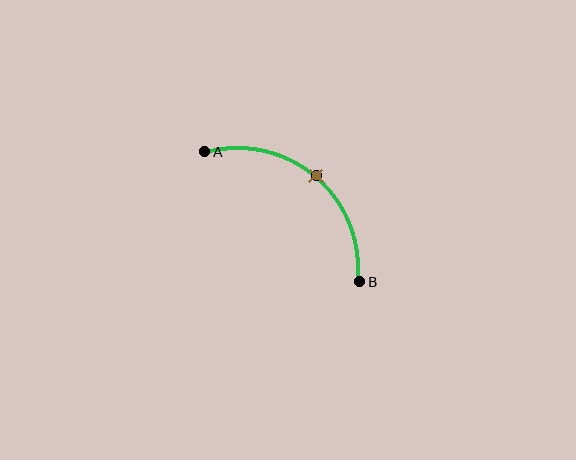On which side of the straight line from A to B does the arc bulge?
The arc bulges above and to the right of the straight line connecting A and B.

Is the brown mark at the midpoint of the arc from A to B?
Yes. The brown mark lies on the arc at equal arc-length from both A and B — it is the arc midpoint.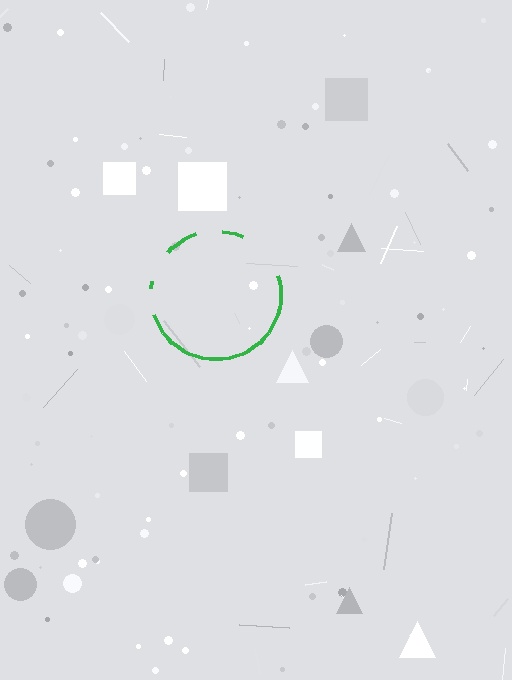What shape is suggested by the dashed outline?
The dashed outline suggests a circle.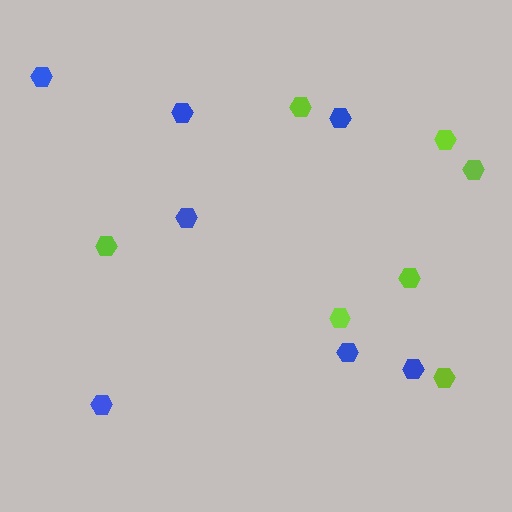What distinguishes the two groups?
There are 2 groups: one group of lime hexagons (7) and one group of blue hexagons (7).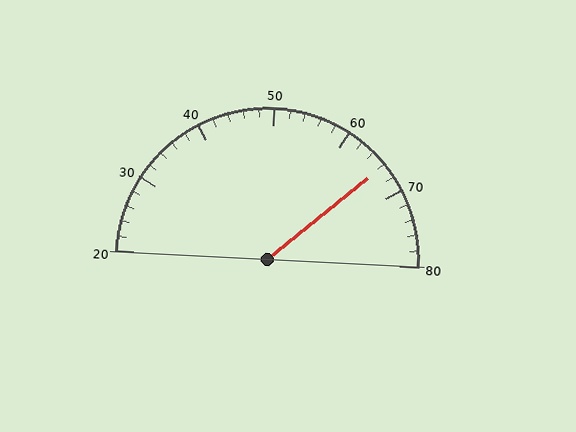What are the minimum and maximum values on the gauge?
The gauge ranges from 20 to 80.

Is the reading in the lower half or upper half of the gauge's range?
The reading is in the upper half of the range (20 to 80).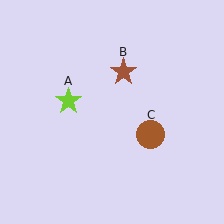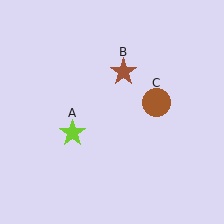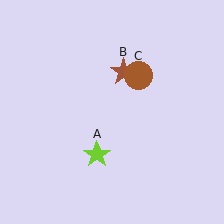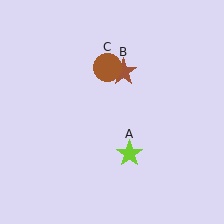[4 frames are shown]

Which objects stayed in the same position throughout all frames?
Brown star (object B) remained stationary.